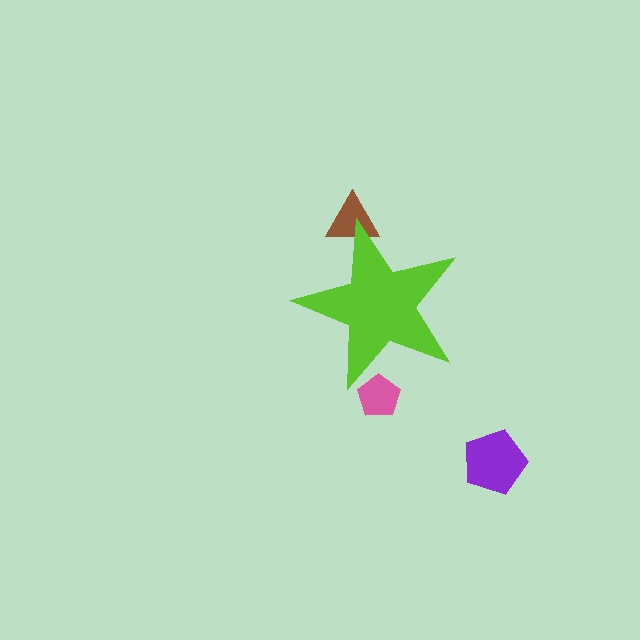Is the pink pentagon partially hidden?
Yes, the pink pentagon is partially hidden behind the lime star.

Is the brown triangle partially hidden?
Yes, the brown triangle is partially hidden behind the lime star.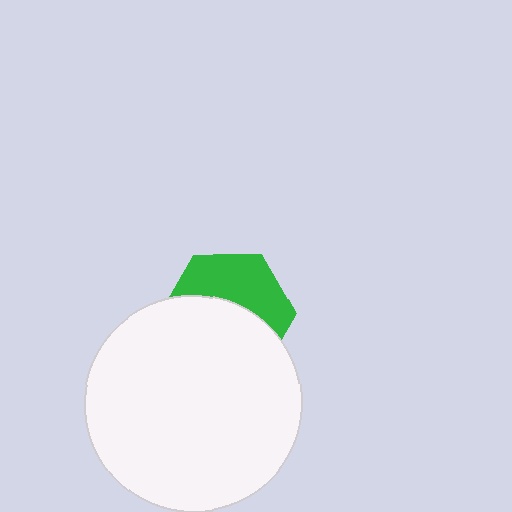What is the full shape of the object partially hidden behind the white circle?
The partially hidden object is a green hexagon.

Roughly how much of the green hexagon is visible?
A small part of it is visible (roughly 43%).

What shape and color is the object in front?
The object in front is a white circle.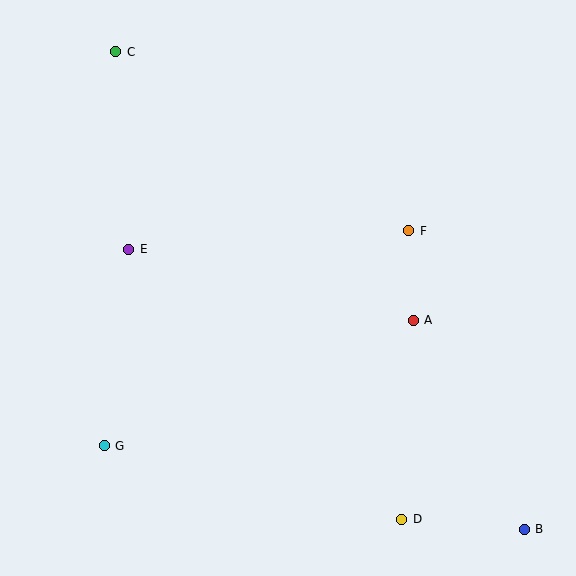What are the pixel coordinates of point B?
Point B is at (524, 529).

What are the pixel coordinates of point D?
Point D is at (402, 519).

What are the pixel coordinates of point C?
Point C is at (116, 52).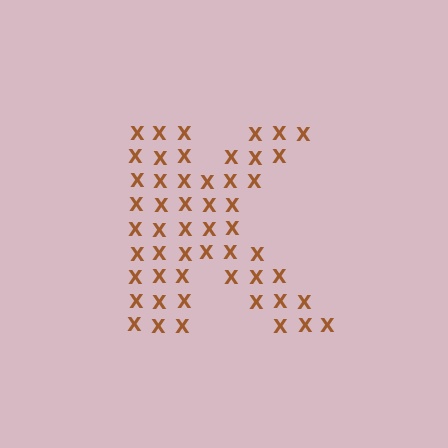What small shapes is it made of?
It is made of small letter X's.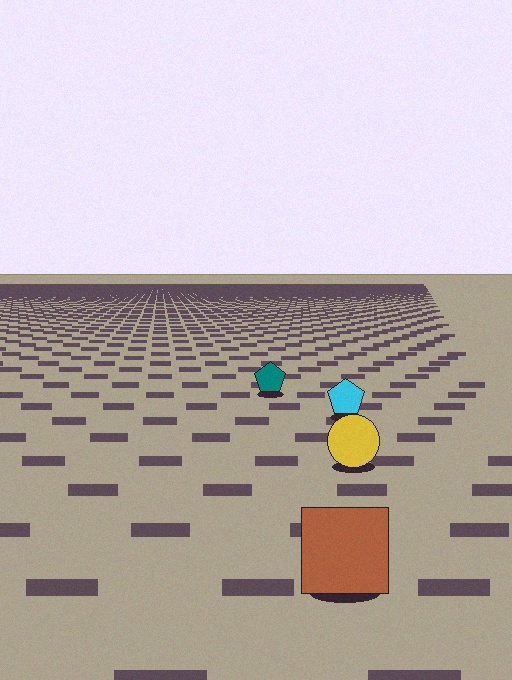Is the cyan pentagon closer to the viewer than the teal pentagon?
Yes. The cyan pentagon is closer — you can tell from the texture gradient: the ground texture is coarser near it.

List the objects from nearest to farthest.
From nearest to farthest: the brown square, the yellow circle, the cyan pentagon, the teal pentagon.